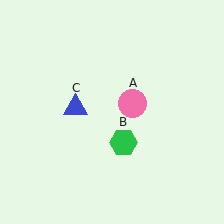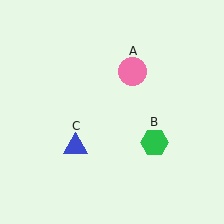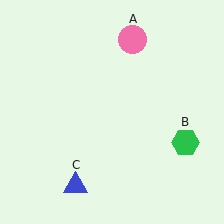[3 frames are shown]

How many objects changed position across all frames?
3 objects changed position: pink circle (object A), green hexagon (object B), blue triangle (object C).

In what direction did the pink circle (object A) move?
The pink circle (object A) moved up.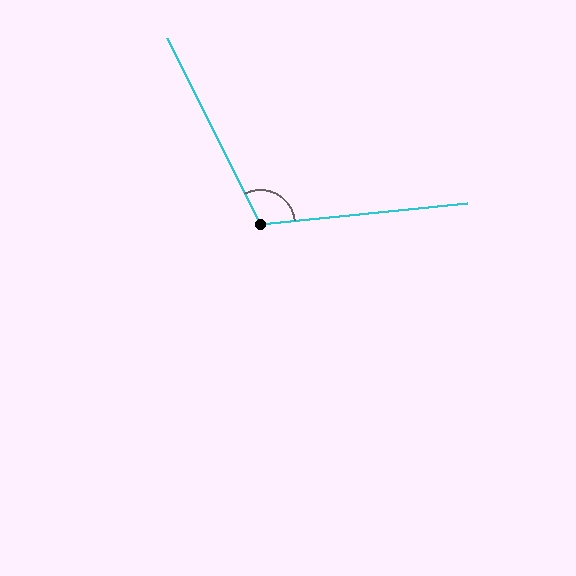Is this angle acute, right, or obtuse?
It is obtuse.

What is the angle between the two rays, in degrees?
Approximately 111 degrees.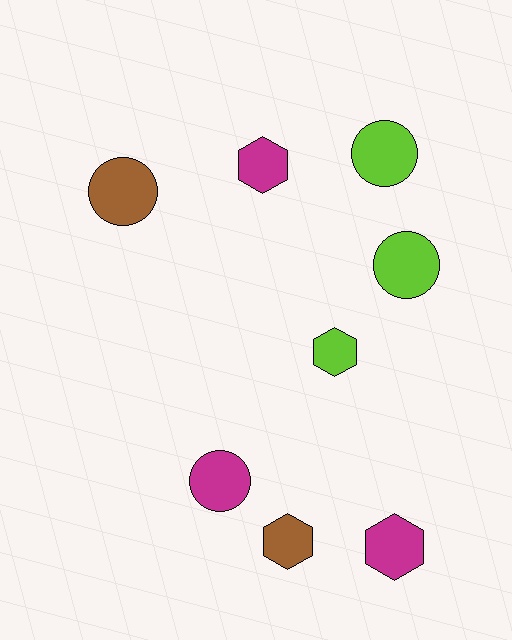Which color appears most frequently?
Lime, with 3 objects.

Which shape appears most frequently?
Hexagon, with 4 objects.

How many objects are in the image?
There are 8 objects.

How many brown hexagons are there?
There is 1 brown hexagon.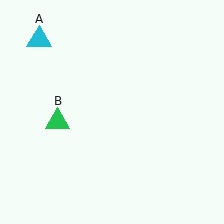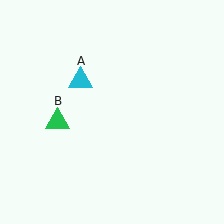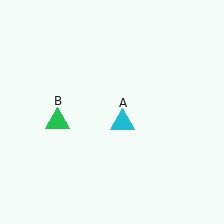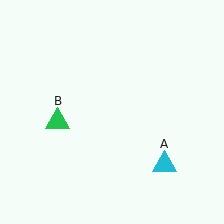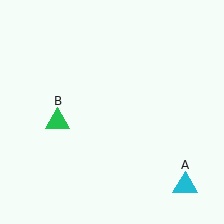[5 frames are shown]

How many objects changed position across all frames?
1 object changed position: cyan triangle (object A).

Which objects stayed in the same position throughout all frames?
Green triangle (object B) remained stationary.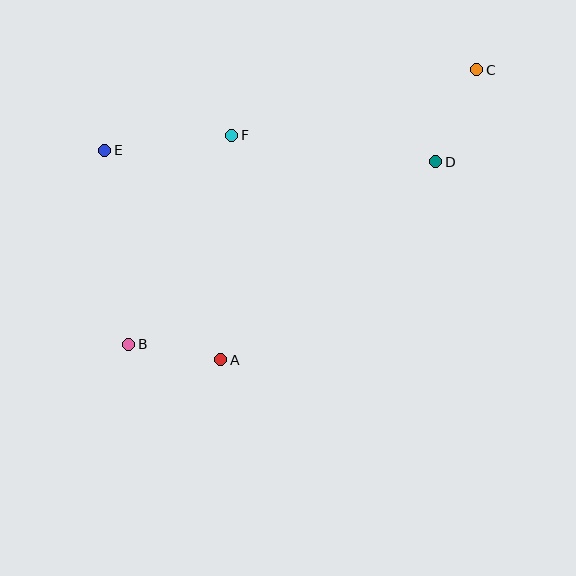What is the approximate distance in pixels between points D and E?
The distance between D and E is approximately 331 pixels.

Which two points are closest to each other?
Points A and B are closest to each other.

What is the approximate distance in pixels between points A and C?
The distance between A and C is approximately 387 pixels.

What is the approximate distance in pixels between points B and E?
The distance between B and E is approximately 196 pixels.